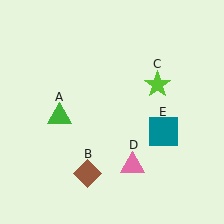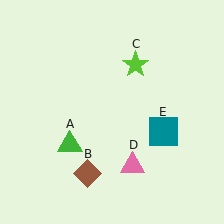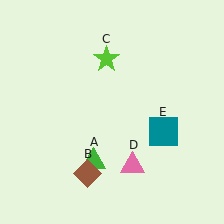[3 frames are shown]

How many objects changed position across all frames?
2 objects changed position: green triangle (object A), lime star (object C).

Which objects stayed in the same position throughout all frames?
Brown diamond (object B) and pink triangle (object D) and teal square (object E) remained stationary.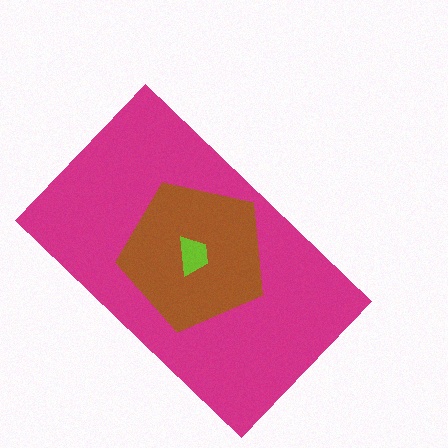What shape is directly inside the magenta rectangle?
The brown pentagon.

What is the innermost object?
The lime trapezoid.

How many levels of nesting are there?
3.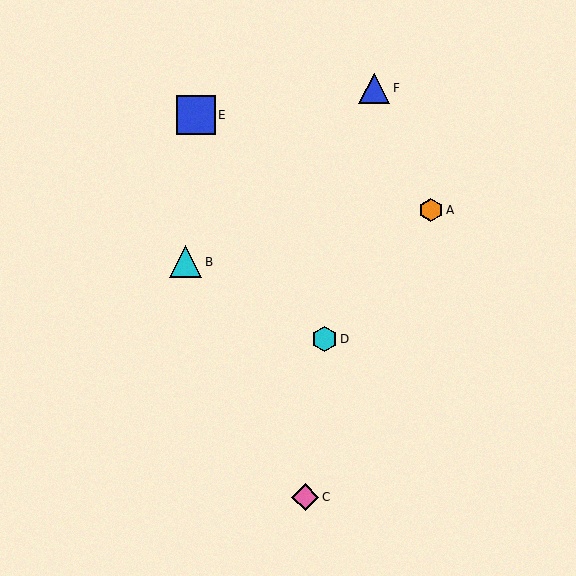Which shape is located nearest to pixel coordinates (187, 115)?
The blue square (labeled E) at (196, 115) is nearest to that location.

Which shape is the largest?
The blue square (labeled E) is the largest.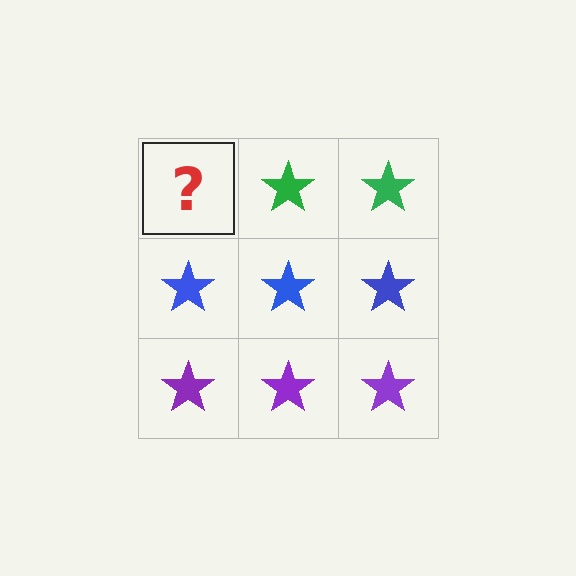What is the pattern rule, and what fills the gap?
The rule is that each row has a consistent color. The gap should be filled with a green star.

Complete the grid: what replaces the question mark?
The question mark should be replaced with a green star.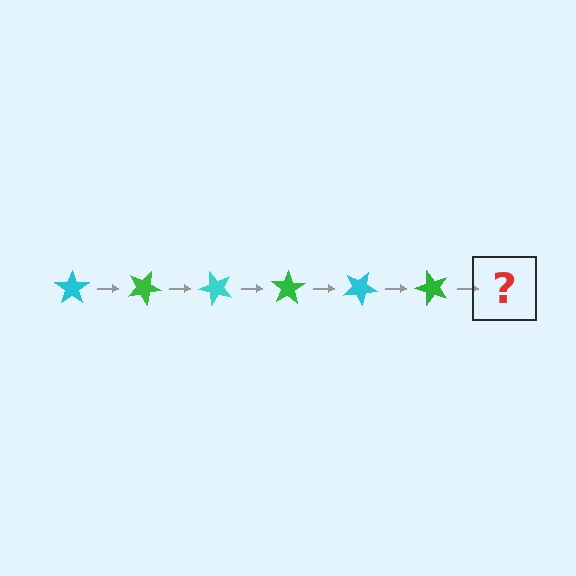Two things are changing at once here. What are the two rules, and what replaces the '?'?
The two rules are that it rotates 25 degrees each step and the color cycles through cyan and green. The '?' should be a cyan star, rotated 150 degrees from the start.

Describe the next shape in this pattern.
It should be a cyan star, rotated 150 degrees from the start.